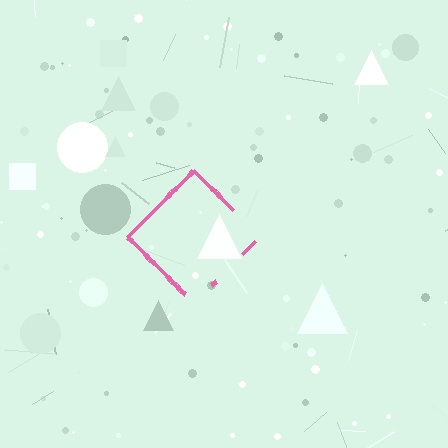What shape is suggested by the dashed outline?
The dashed outline suggests a diamond.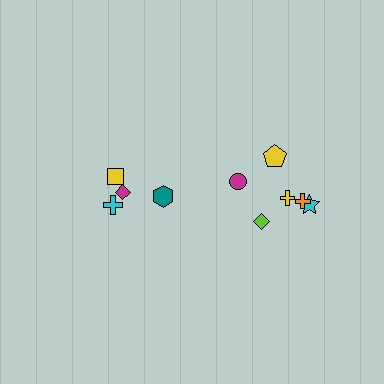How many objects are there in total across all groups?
There are 10 objects.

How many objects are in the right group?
There are 6 objects.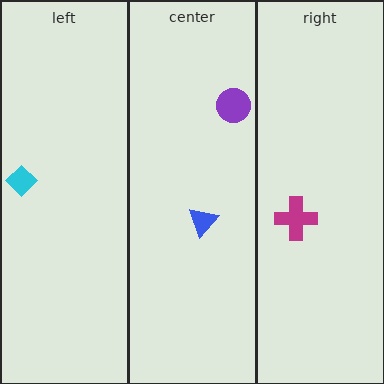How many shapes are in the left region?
1.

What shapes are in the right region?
The magenta cross.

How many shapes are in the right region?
1.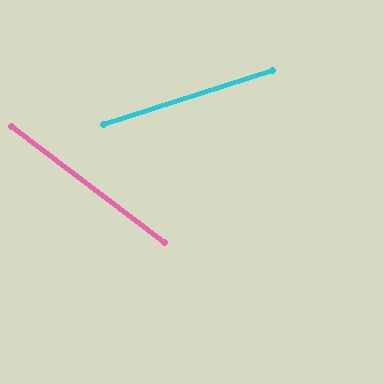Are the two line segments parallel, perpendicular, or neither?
Neither parallel nor perpendicular — they differ by about 55°.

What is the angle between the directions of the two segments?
Approximately 55 degrees.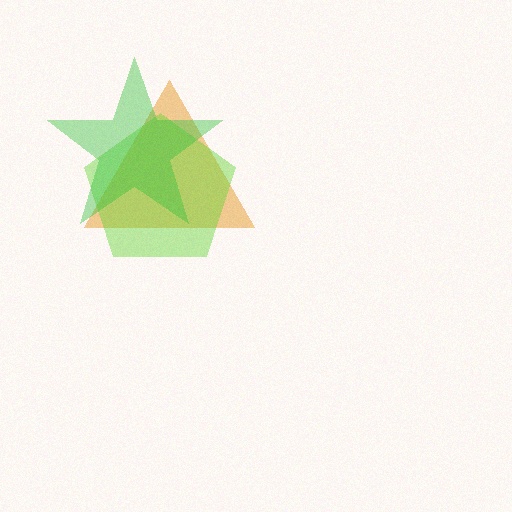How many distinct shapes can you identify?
There are 3 distinct shapes: an orange triangle, a lime pentagon, a green star.